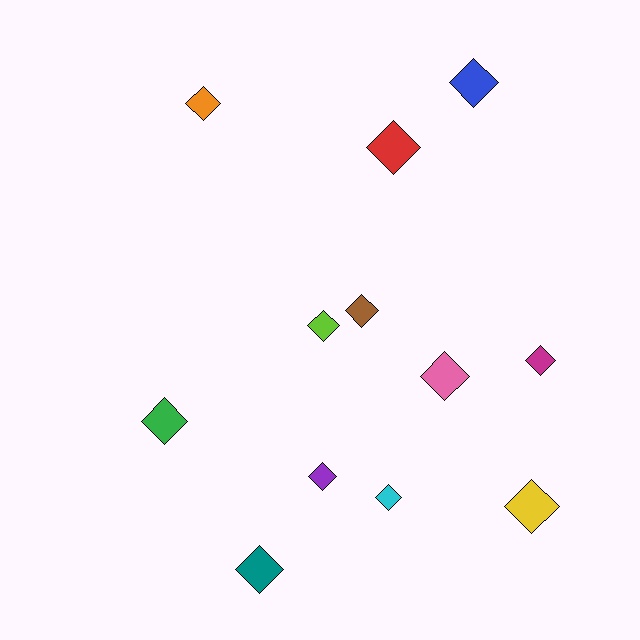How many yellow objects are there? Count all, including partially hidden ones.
There is 1 yellow object.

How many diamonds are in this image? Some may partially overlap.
There are 12 diamonds.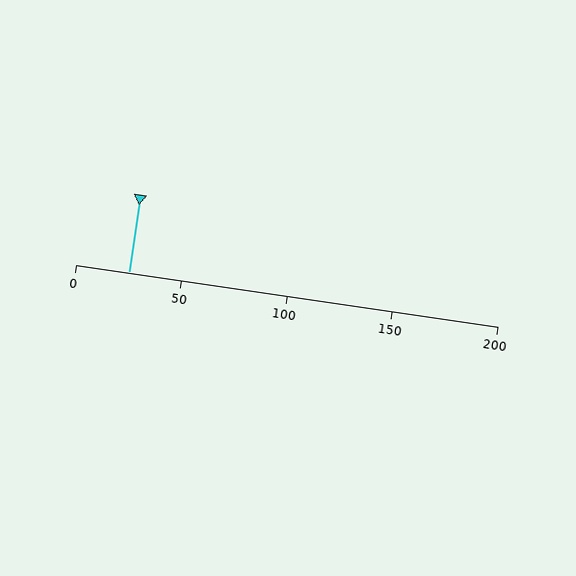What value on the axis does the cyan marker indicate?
The marker indicates approximately 25.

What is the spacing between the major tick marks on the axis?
The major ticks are spaced 50 apart.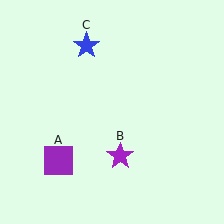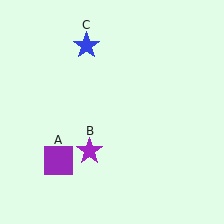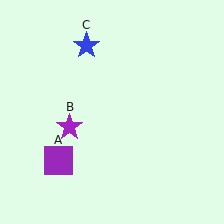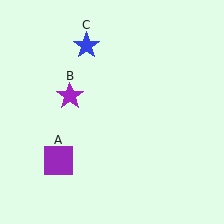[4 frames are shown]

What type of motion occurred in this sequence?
The purple star (object B) rotated clockwise around the center of the scene.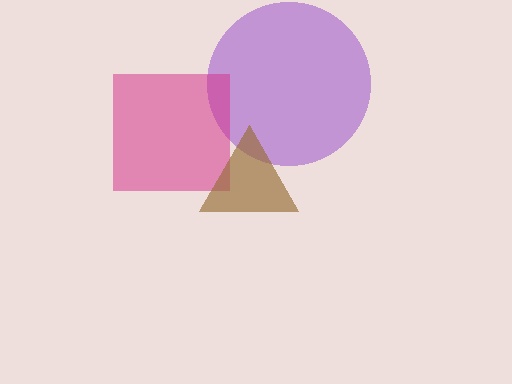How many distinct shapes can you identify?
There are 3 distinct shapes: a purple circle, a magenta square, a brown triangle.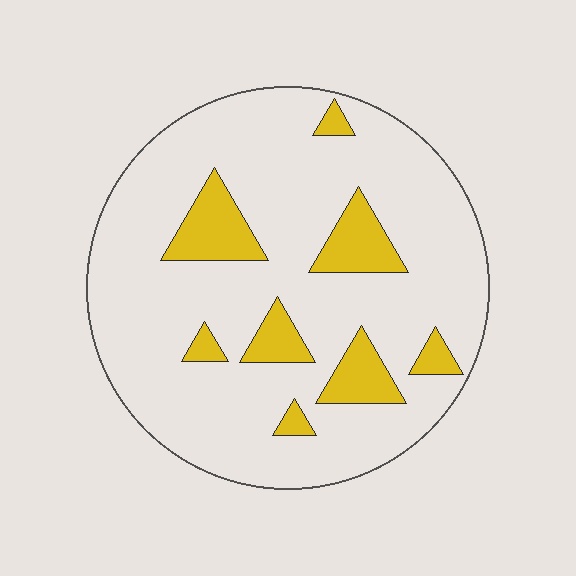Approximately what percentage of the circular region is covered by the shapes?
Approximately 15%.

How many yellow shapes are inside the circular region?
8.